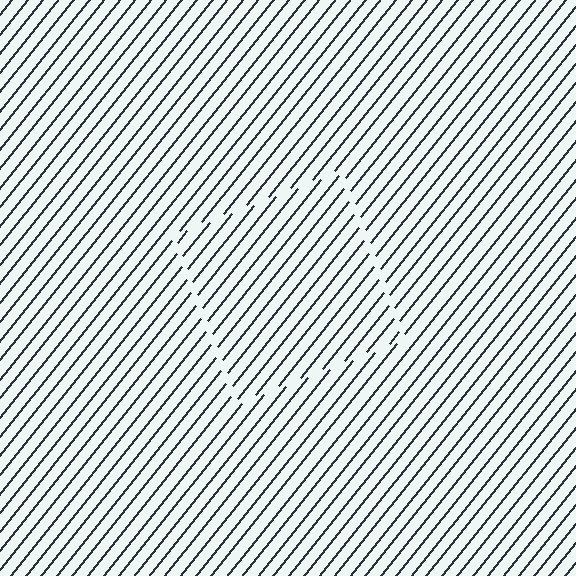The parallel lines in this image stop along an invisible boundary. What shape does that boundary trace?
An illusory square. The interior of the shape contains the same grating, shifted by half a period — the contour is defined by the phase discontinuity where line-ends from the inner and outer gratings abut.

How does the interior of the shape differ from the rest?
The interior of the shape contains the same grating, shifted by half a period — the contour is defined by the phase discontinuity where line-ends from the inner and outer gratings abut.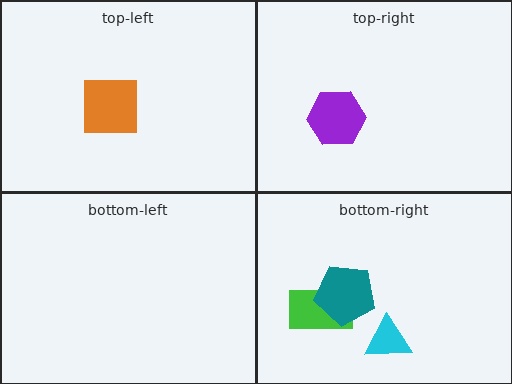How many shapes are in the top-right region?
1.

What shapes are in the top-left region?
The orange square.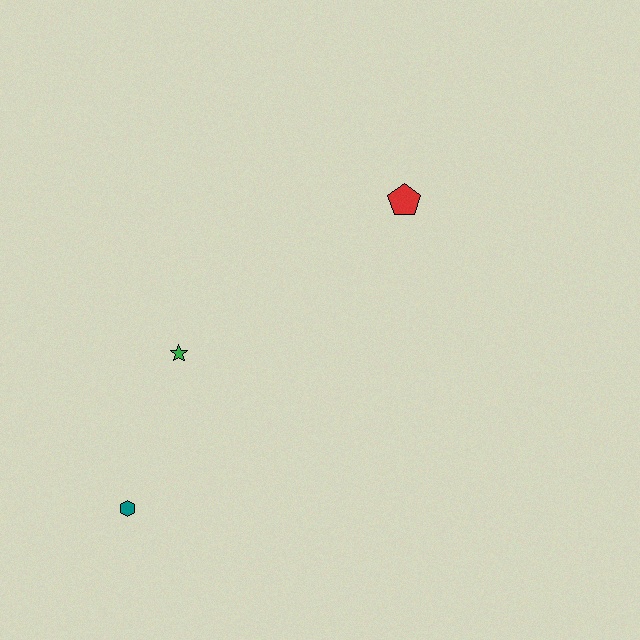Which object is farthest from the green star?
The red pentagon is farthest from the green star.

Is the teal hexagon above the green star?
No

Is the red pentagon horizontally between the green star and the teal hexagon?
No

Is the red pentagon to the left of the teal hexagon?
No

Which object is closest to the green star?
The teal hexagon is closest to the green star.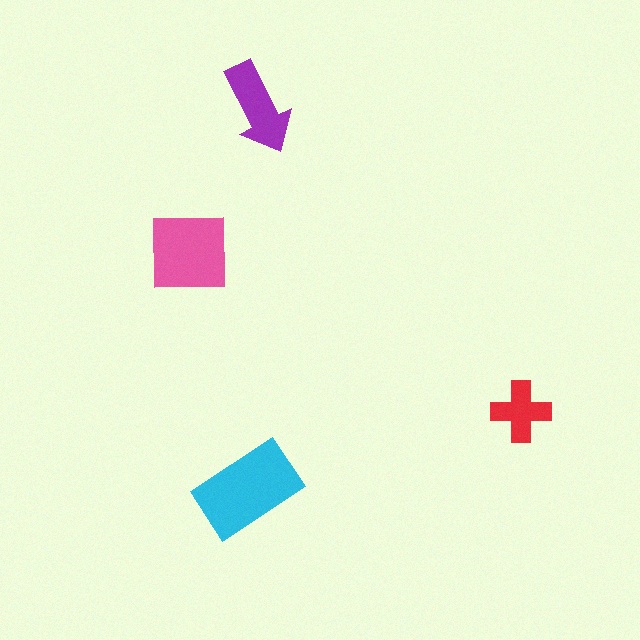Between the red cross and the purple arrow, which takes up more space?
The purple arrow.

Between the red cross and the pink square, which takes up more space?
The pink square.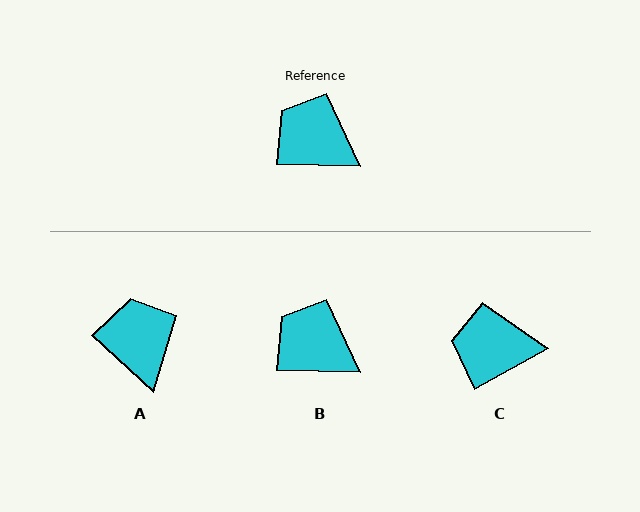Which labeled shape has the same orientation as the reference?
B.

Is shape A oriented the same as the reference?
No, it is off by about 41 degrees.